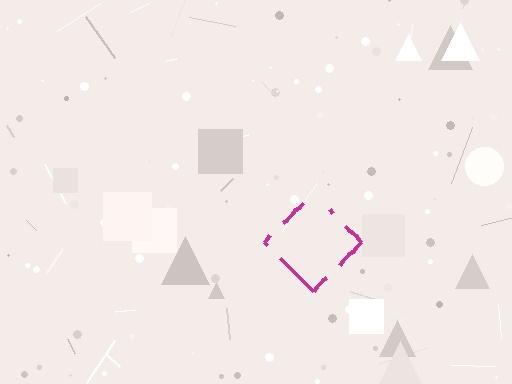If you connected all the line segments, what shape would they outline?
They would outline a diamond.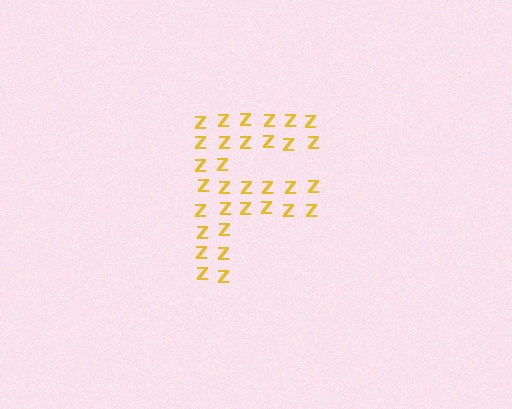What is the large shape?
The large shape is the letter F.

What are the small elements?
The small elements are letter Z's.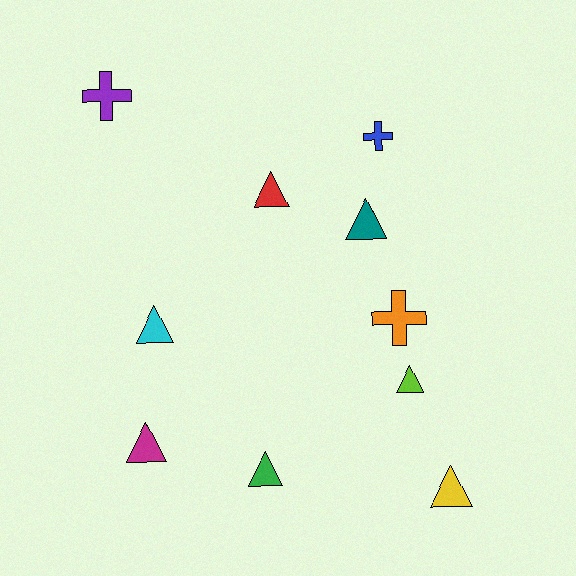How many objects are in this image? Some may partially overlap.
There are 10 objects.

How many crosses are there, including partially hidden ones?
There are 3 crosses.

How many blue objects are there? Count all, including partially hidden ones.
There is 1 blue object.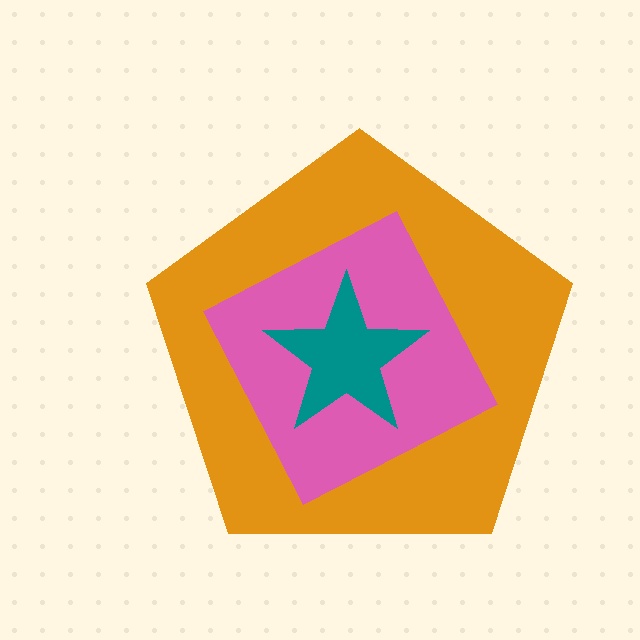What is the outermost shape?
The orange pentagon.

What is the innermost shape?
The teal star.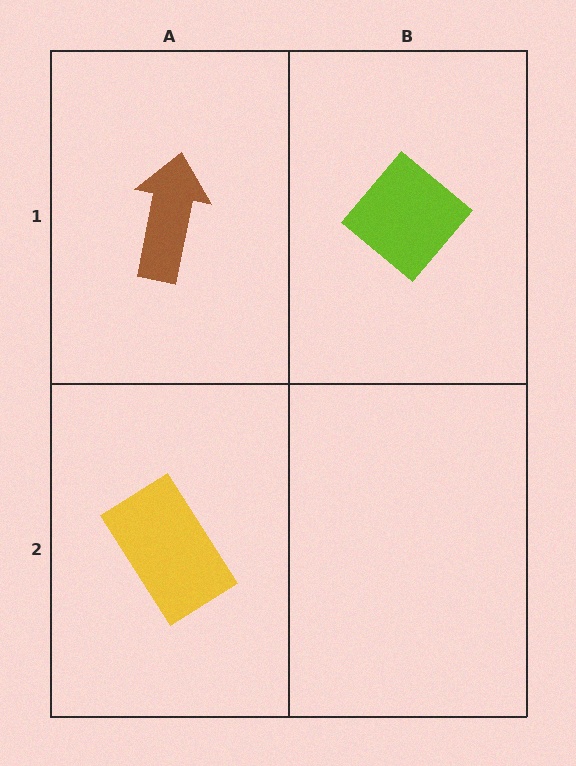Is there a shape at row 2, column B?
No, that cell is empty.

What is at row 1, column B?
A lime diamond.